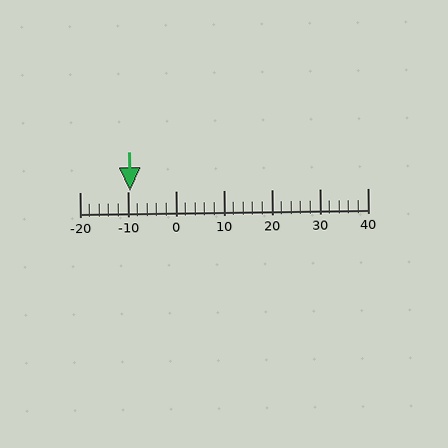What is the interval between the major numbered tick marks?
The major tick marks are spaced 10 units apart.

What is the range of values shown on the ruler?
The ruler shows values from -20 to 40.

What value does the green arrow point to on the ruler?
The green arrow points to approximately -10.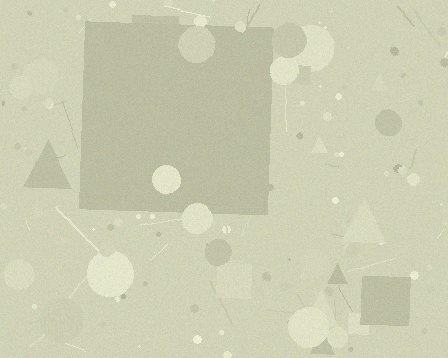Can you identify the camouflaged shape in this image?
The camouflaged shape is a square.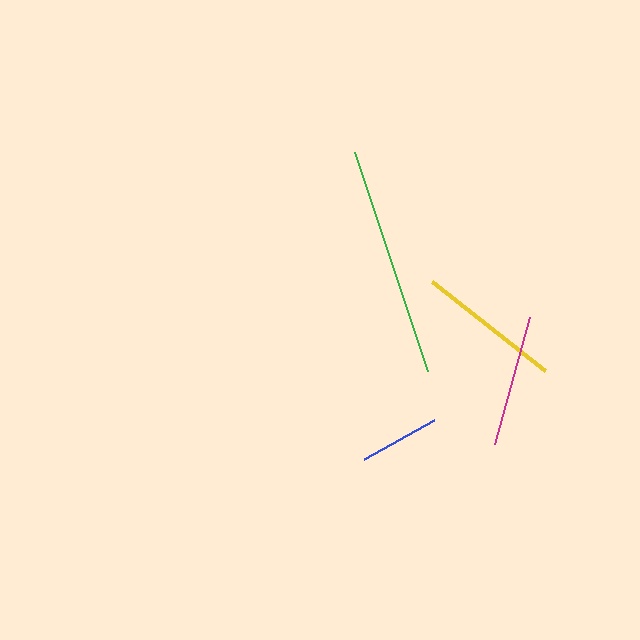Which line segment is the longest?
The green line is the longest at approximately 231 pixels.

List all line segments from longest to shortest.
From longest to shortest: green, yellow, magenta, blue.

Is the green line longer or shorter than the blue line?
The green line is longer than the blue line.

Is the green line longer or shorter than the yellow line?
The green line is longer than the yellow line.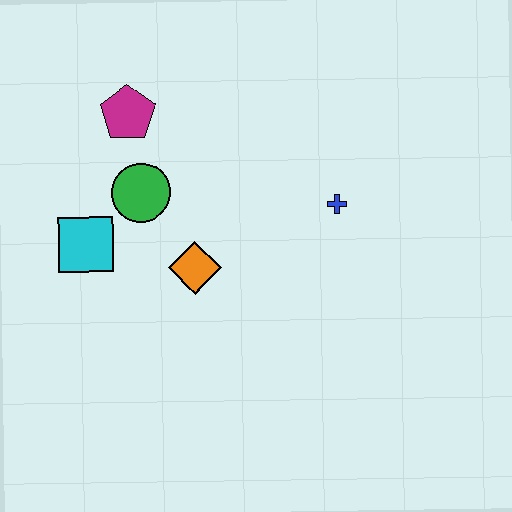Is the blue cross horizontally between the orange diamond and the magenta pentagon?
No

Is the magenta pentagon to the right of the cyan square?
Yes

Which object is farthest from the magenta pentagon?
The blue cross is farthest from the magenta pentagon.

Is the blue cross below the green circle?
Yes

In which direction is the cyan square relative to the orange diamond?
The cyan square is to the left of the orange diamond.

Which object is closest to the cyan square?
The green circle is closest to the cyan square.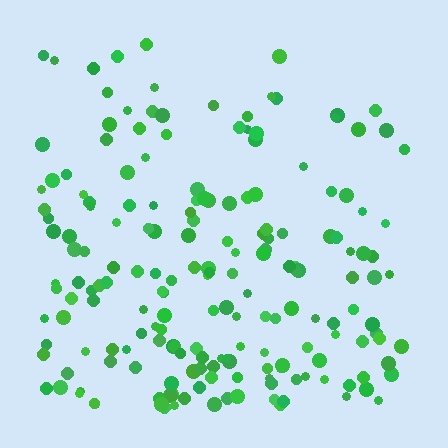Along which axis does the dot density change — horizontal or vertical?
Vertical.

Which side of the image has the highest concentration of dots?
The bottom.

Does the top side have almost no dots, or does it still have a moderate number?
Still a moderate number, just noticeably fewer than the bottom.